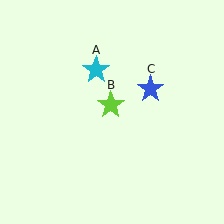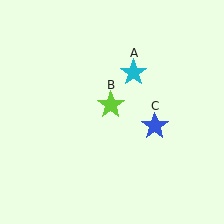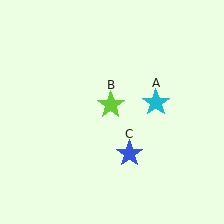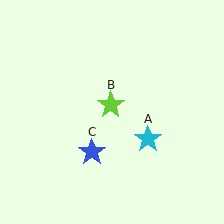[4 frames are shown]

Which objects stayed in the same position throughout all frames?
Lime star (object B) remained stationary.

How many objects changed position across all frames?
2 objects changed position: cyan star (object A), blue star (object C).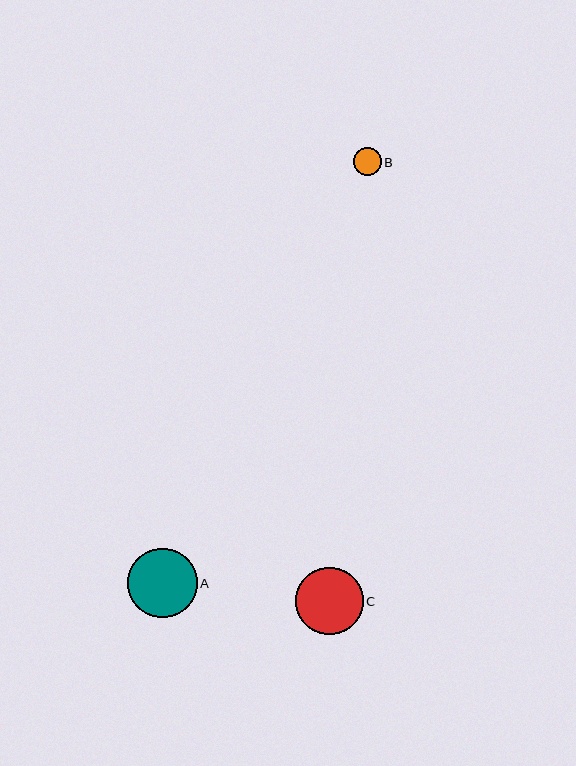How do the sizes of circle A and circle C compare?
Circle A and circle C are approximately the same size.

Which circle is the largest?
Circle A is the largest with a size of approximately 70 pixels.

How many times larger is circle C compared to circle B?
Circle C is approximately 2.5 times the size of circle B.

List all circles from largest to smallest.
From largest to smallest: A, C, B.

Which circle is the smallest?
Circle B is the smallest with a size of approximately 27 pixels.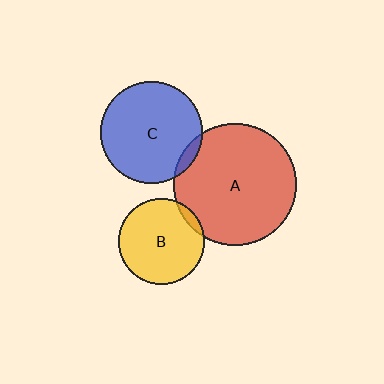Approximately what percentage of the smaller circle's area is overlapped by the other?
Approximately 5%.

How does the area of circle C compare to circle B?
Approximately 1.4 times.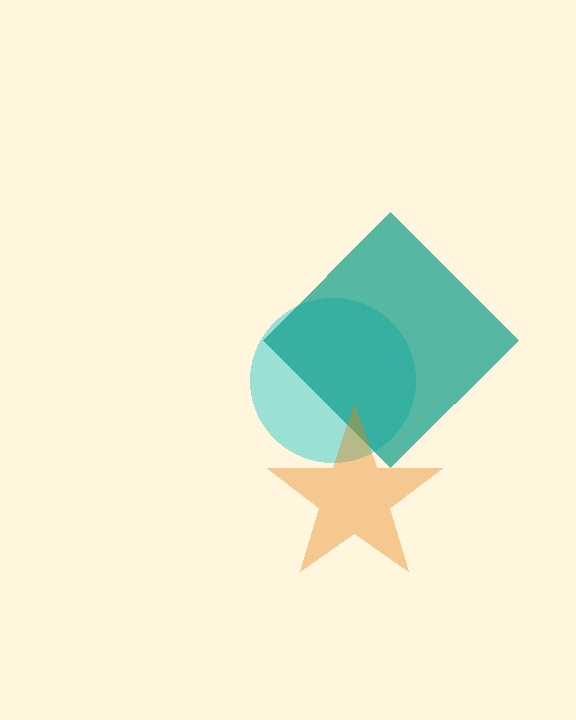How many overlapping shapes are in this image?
There are 3 overlapping shapes in the image.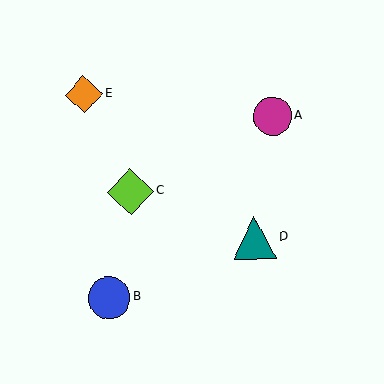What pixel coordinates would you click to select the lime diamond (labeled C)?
Click at (130, 192) to select the lime diamond C.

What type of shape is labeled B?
Shape B is a blue circle.